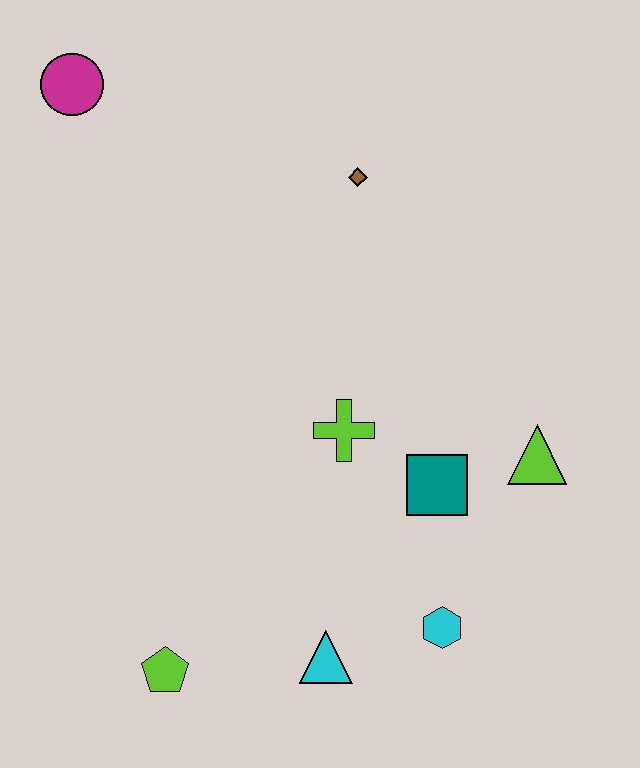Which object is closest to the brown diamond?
The lime cross is closest to the brown diamond.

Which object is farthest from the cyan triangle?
The magenta circle is farthest from the cyan triangle.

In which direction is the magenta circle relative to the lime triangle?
The magenta circle is to the left of the lime triangle.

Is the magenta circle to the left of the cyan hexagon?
Yes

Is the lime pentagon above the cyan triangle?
No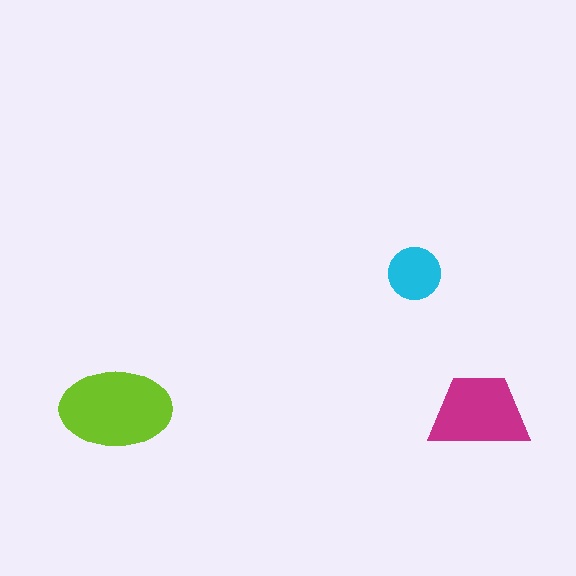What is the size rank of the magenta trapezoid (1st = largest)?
2nd.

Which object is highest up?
The cyan circle is topmost.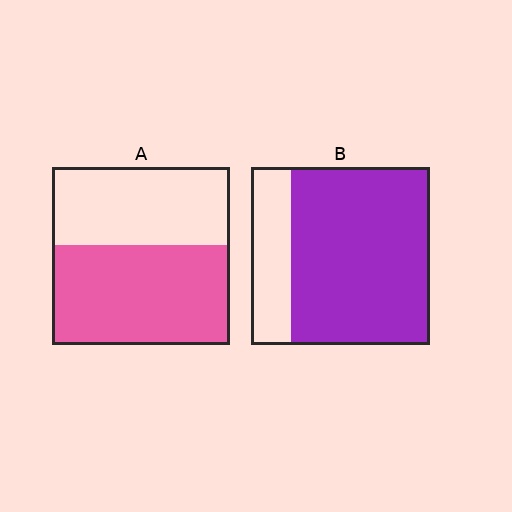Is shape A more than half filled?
Yes.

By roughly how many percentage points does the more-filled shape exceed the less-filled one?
By roughly 20 percentage points (B over A).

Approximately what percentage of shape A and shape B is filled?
A is approximately 55% and B is approximately 80%.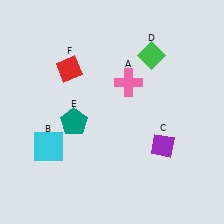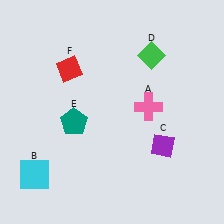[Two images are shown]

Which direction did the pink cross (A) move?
The pink cross (A) moved down.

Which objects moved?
The objects that moved are: the pink cross (A), the cyan square (B).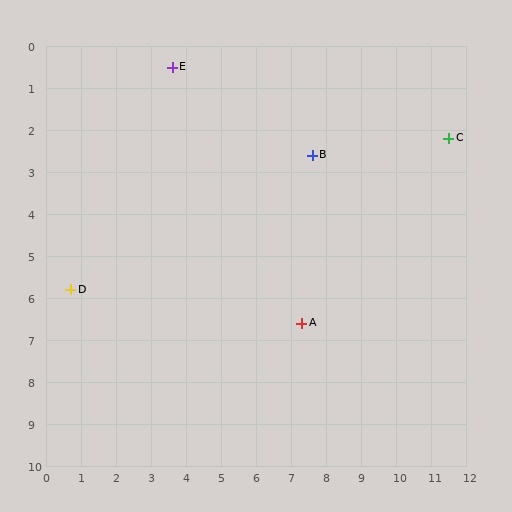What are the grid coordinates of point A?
Point A is at approximately (7.3, 6.6).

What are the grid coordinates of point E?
Point E is at approximately (3.6, 0.5).